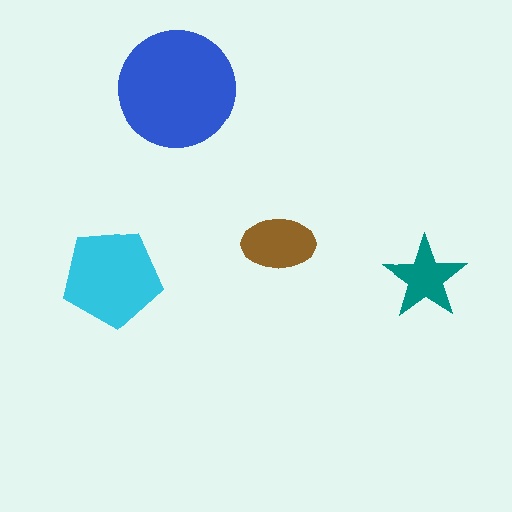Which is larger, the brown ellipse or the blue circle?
The blue circle.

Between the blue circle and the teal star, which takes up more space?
The blue circle.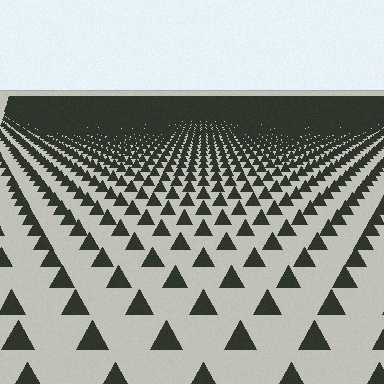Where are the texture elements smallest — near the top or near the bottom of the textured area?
Near the top.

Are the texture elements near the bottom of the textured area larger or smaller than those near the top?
Larger. Near the bottom, elements are closer to the viewer and appear at a bigger on-screen size.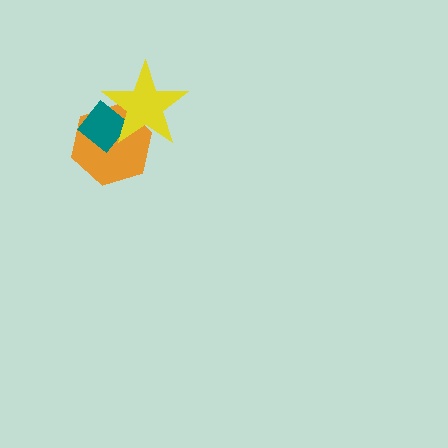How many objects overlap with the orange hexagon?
2 objects overlap with the orange hexagon.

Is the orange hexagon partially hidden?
Yes, it is partially covered by another shape.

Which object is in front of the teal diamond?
The yellow star is in front of the teal diamond.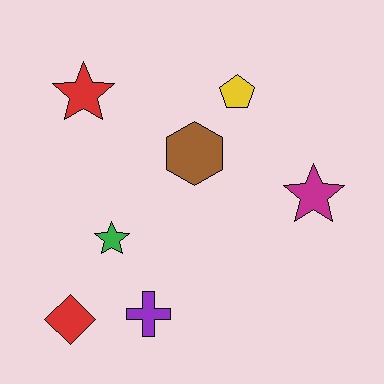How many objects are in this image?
There are 7 objects.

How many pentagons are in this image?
There is 1 pentagon.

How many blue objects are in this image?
There are no blue objects.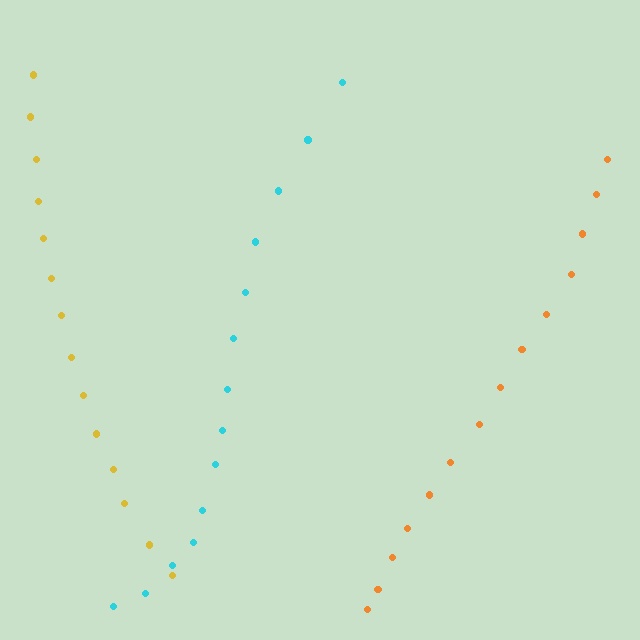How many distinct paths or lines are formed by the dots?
There are 3 distinct paths.